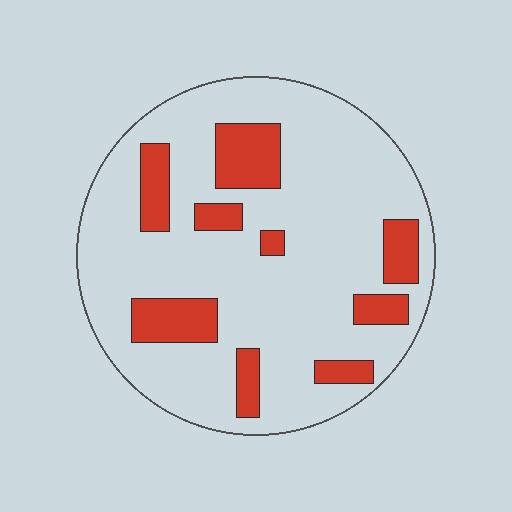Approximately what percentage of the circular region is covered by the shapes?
Approximately 20%.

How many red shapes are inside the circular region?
9.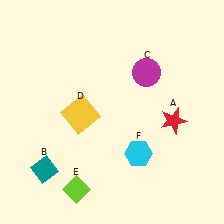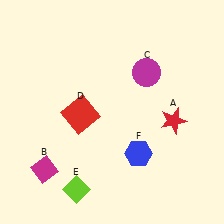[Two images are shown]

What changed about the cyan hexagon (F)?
In Image 1, F is cyan. In Image 2, it changed to blue.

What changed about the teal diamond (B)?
In Image 1, B is teal. In Image 2, it changed to magenta.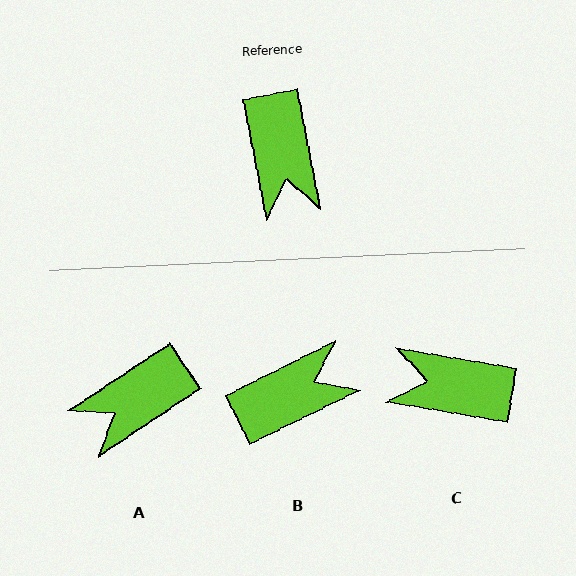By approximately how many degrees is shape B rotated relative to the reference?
Approximately 105 degrees counter-clockwise.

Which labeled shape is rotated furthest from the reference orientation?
C, about 110 degrees away.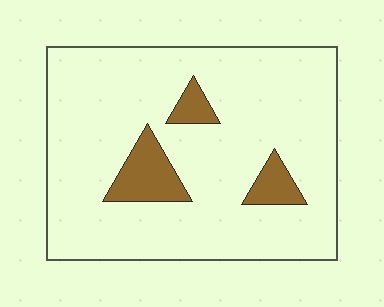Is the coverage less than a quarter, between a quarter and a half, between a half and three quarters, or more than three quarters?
Less than a quarter.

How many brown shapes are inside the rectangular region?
3.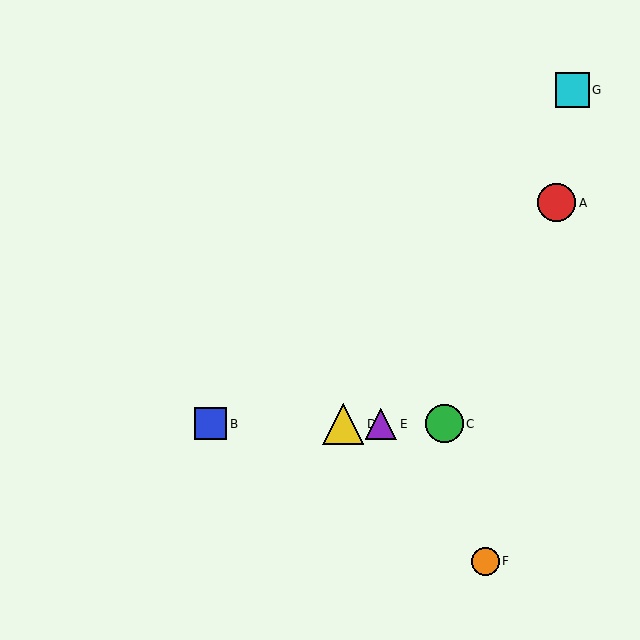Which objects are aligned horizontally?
Objects B, C, D, E are aligned horizontally.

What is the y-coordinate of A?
Object A is at y≈203.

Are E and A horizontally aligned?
No, E is at y≈424 and A is at y≈203.